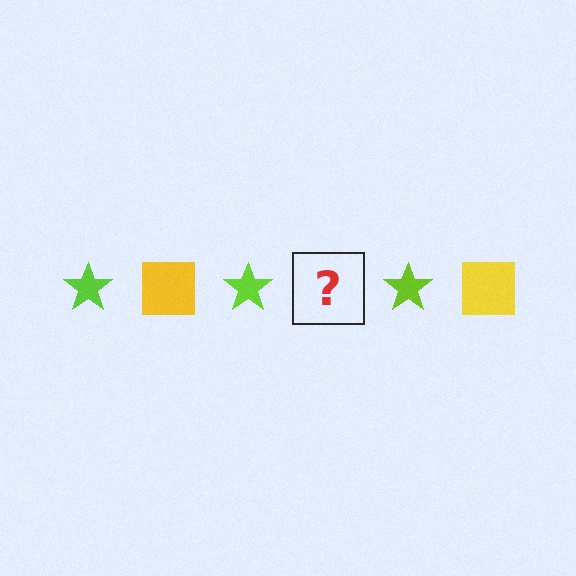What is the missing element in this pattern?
The missing element is a yellow square.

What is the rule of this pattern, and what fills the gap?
The rule is that the pattern alternates between lime star and yellow square. The gap should be filled with a yellow square.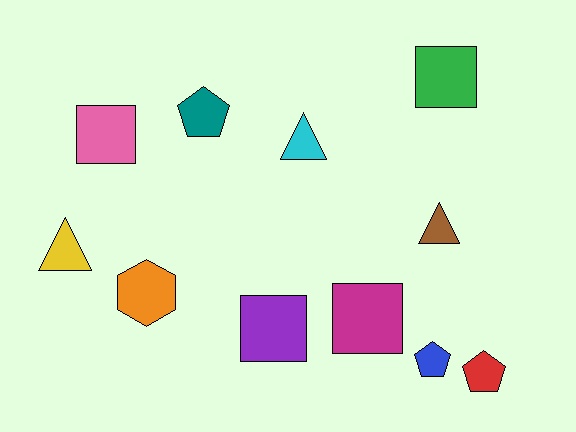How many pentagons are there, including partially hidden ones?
There are 3 pentagons.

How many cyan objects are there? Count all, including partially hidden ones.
There is 1 cyan object.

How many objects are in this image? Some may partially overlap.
There are 11 objects.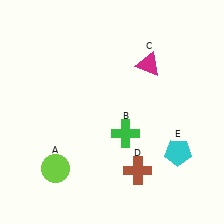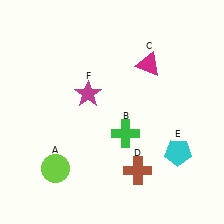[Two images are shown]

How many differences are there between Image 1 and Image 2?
There is 1 difference between the two images.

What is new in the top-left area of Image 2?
A magenta star (F) was added in the top-left area of Image 2.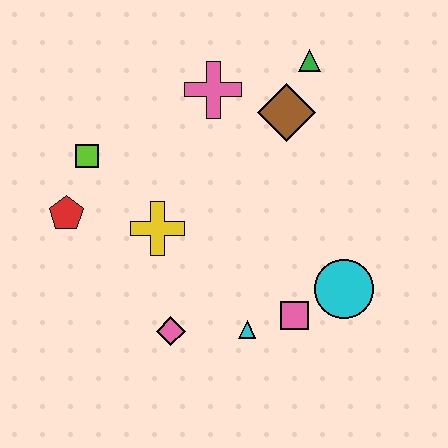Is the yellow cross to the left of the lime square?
No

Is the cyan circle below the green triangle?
Yes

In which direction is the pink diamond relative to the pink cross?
The pink diamond is below the pink cross.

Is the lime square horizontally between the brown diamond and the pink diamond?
No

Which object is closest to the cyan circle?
The pink square is closest to the cyan circle.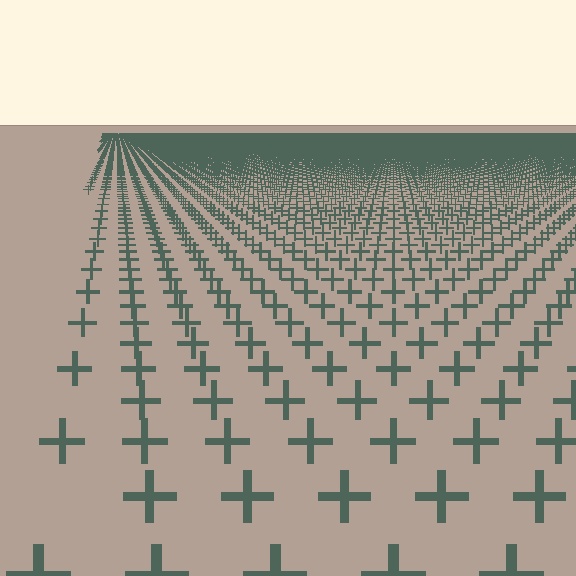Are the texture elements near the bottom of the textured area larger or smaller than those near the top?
Larger. Near the bottom, elements are closer to the viewer and appear at a bigger on-screen size.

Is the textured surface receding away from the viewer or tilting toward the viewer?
The surface is receding away from the viewer. Texture elements get smaller and denser toward the top.